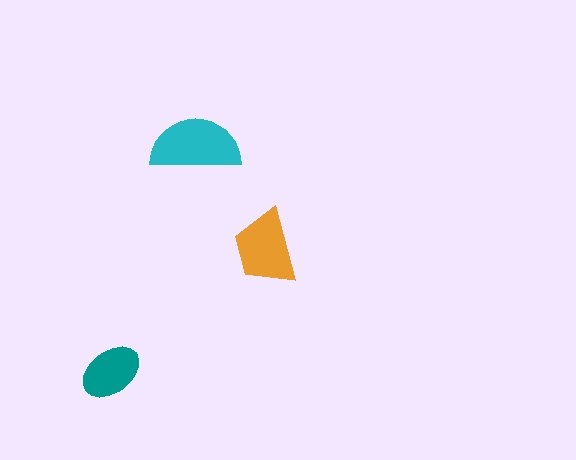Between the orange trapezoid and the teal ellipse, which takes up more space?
The orange trapezoid.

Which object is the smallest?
The teal ellipse.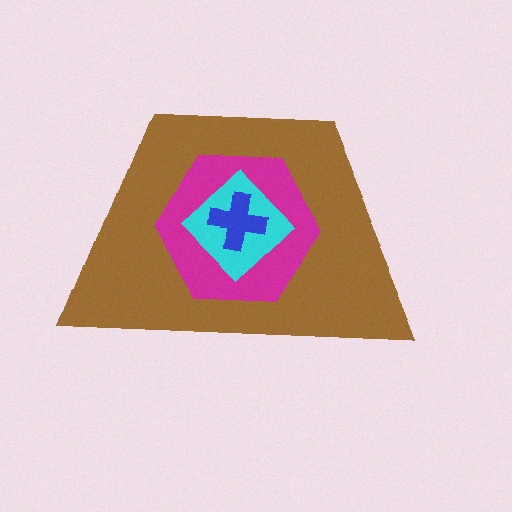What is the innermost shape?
The blue cross.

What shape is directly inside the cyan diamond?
The blue cross.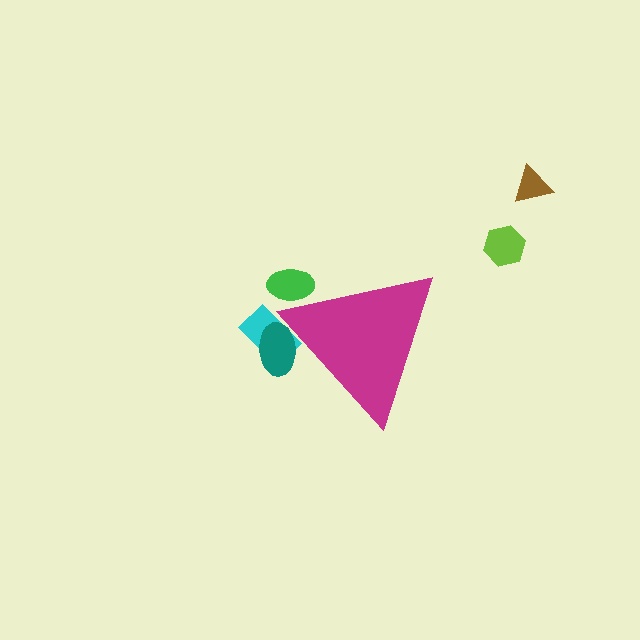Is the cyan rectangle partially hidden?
Yes, the cyan rectangle is partially hidden behind the magenta triangle.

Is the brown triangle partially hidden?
No, the brown triangle is fully visible.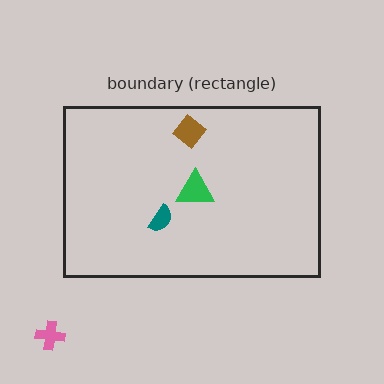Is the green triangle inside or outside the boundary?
Inside.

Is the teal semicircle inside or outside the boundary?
Inside.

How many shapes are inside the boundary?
3 inside, 1 outside.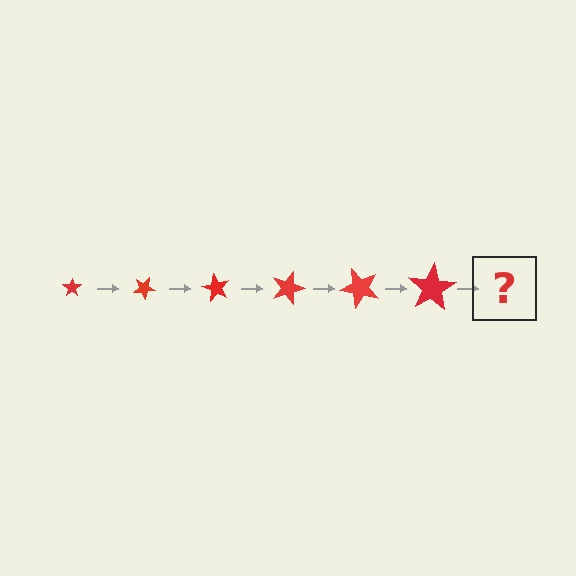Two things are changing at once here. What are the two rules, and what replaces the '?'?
The two rules are that the star grows larger each step and it rotates 30 degrees each step. The '?' should be a star, larger than the previous one and rotated 180 degrees from the start.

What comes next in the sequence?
The next element should be a star, larger than the previous one and rotated 180 degrees from the start.